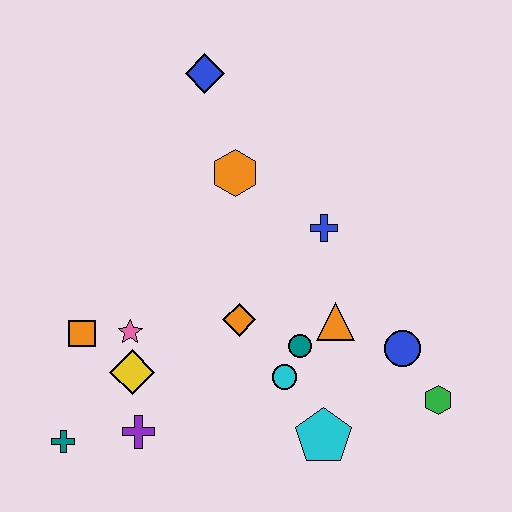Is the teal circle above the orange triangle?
No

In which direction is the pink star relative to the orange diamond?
The pink star is to the left of the orange diamond.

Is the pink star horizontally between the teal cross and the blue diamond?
Yes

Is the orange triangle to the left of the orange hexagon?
No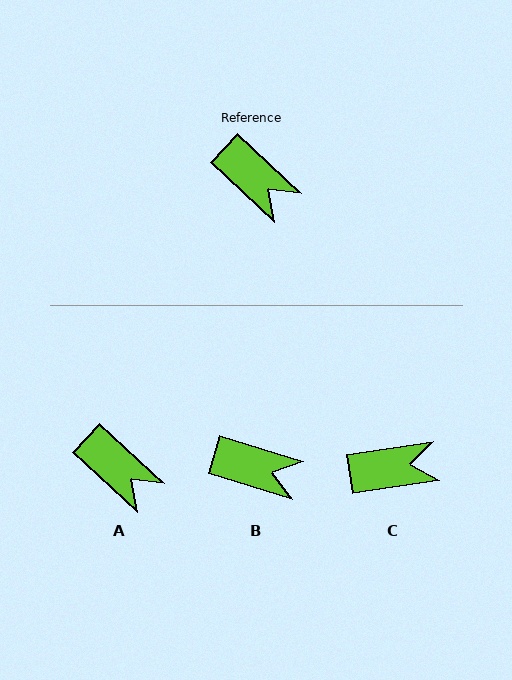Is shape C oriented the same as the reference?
No, it is off by about 52 degrees.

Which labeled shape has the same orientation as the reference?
A.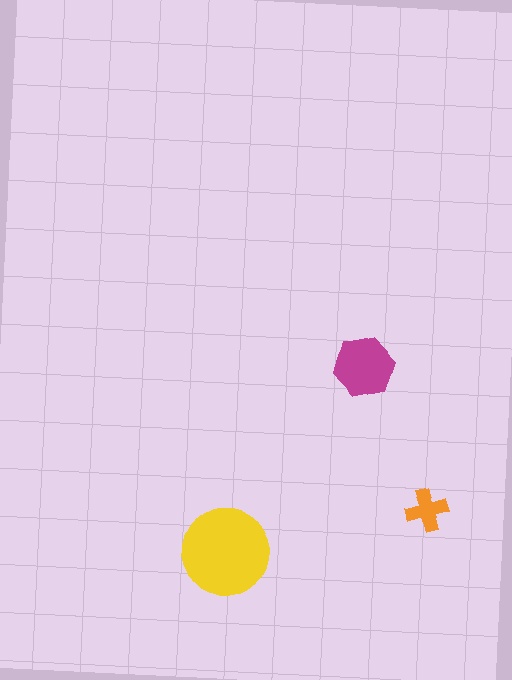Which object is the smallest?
The orange cross.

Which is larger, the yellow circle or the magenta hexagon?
The yellow circle.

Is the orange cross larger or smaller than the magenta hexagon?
Smaller.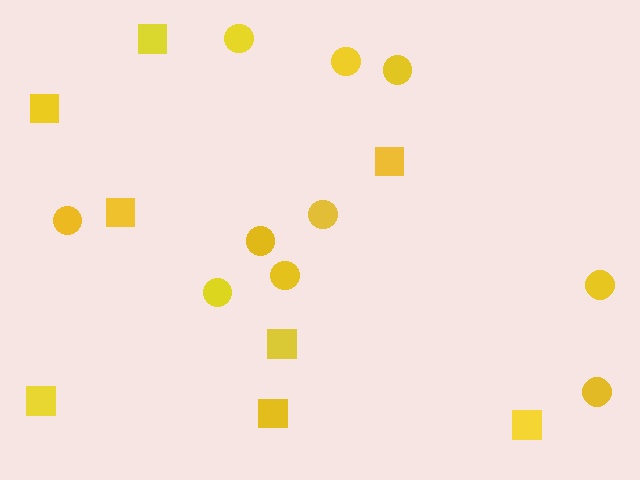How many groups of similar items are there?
There are 2 groups: one group of circles (10) and one group of squares (8).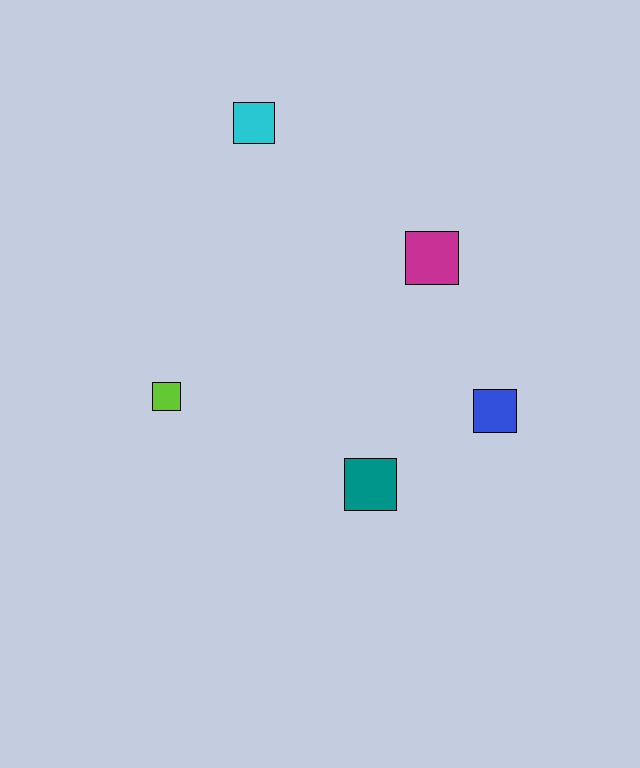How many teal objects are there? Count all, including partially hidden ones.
There is 1 teal object.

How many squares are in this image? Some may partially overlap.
There are 5 squares.